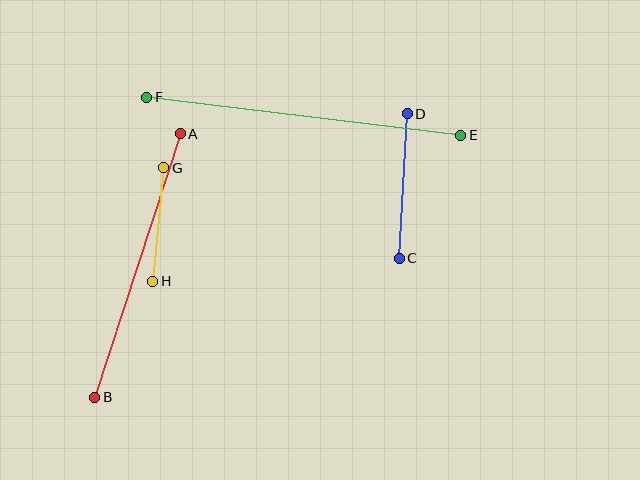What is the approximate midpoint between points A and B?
The midpoint is at approximately (138, 266) pixels.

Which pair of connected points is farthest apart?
Points E and F are farthest apart.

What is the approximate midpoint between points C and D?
The midpoint is at approximately (403, 186) pixels.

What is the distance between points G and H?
The distance is approximately 114 pixels.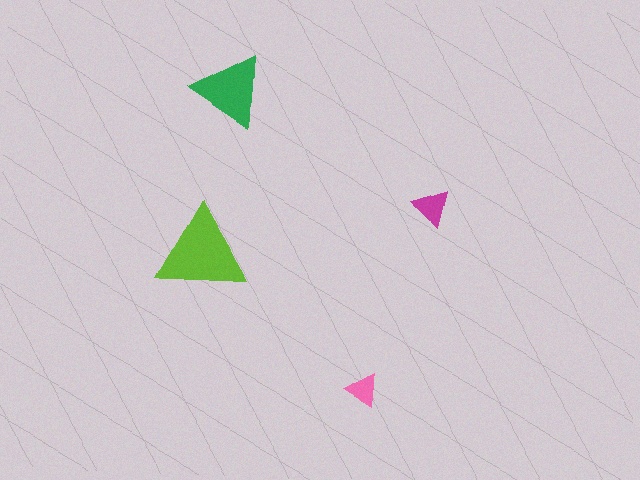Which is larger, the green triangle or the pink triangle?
The green one.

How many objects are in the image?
There are 4 objects in the image.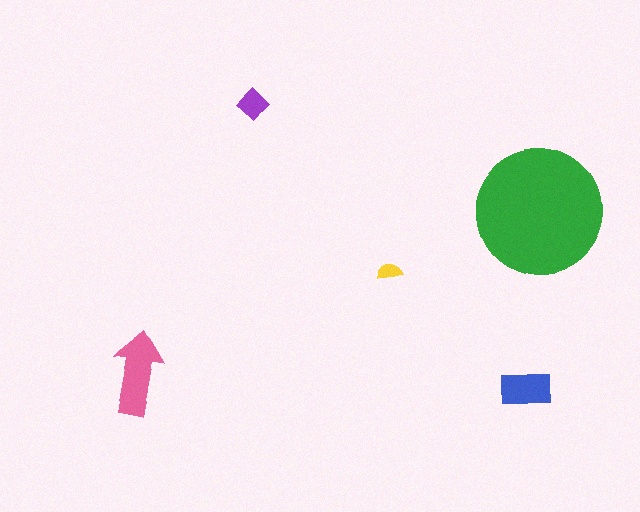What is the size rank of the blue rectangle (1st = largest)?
3rd.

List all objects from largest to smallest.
The green circle, the pink arrow, the blue rectangle, the purple diamond, the yellow semicircle.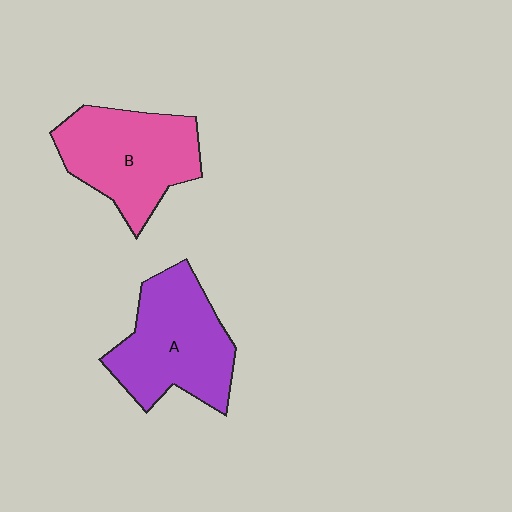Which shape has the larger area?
Shape A (purple).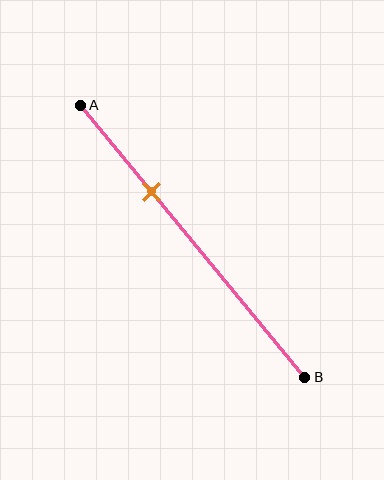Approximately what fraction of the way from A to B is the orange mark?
The orange mark is approximately 30% of the way from A to B.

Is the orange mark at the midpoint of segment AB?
No, the mark is at about 30% from A, not at the 50% midpoint.